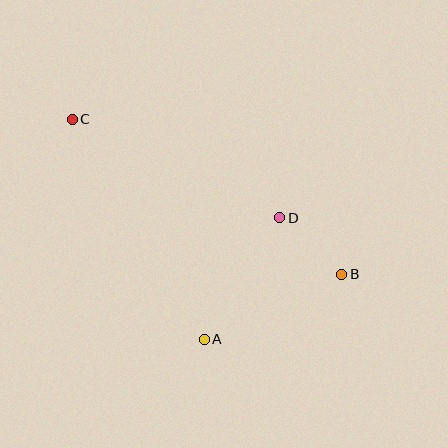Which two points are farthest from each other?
Points B and C are farthest from each other.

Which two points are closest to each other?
Points B and D are closest to each other.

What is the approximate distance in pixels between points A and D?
The distance between A and D is approximately 143 pixels.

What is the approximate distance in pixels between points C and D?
The distance between C and D is approximately 230 pixels.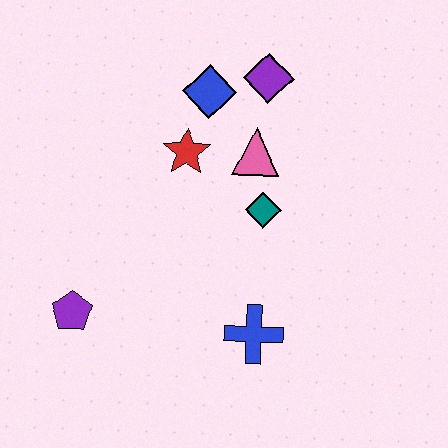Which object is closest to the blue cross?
The teal diamond is closest to the blue cross.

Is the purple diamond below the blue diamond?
No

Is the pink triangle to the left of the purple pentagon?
No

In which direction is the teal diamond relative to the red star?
The teal diamond is to the right of the red star.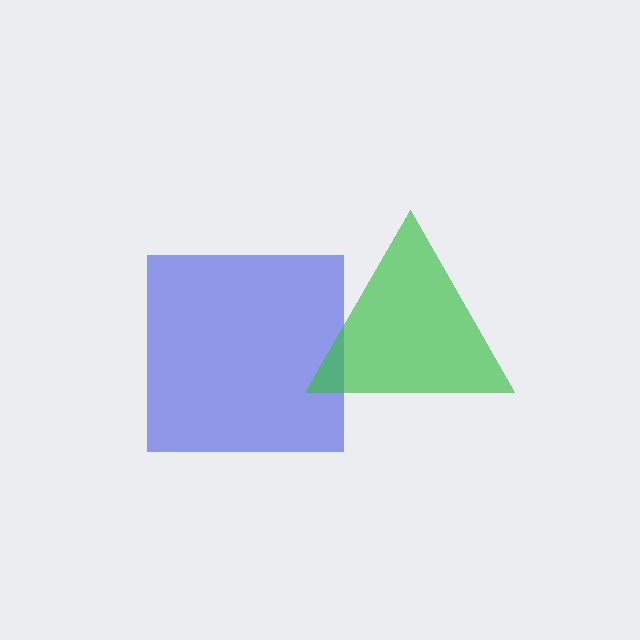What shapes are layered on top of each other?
The layered shapes are: a blue square, a green triangle.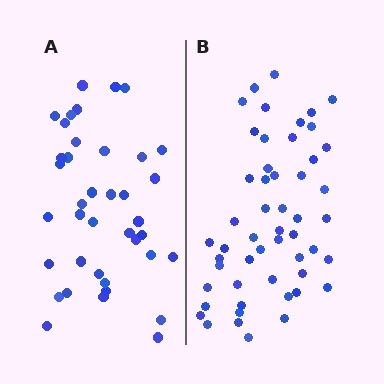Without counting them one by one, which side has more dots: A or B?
Region B (the right region) has more dots.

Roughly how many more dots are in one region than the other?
Region B has approximately 15 more dots than region A.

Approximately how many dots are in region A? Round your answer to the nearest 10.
About 40 dots. (The exact count is 39, which rounds to 40.)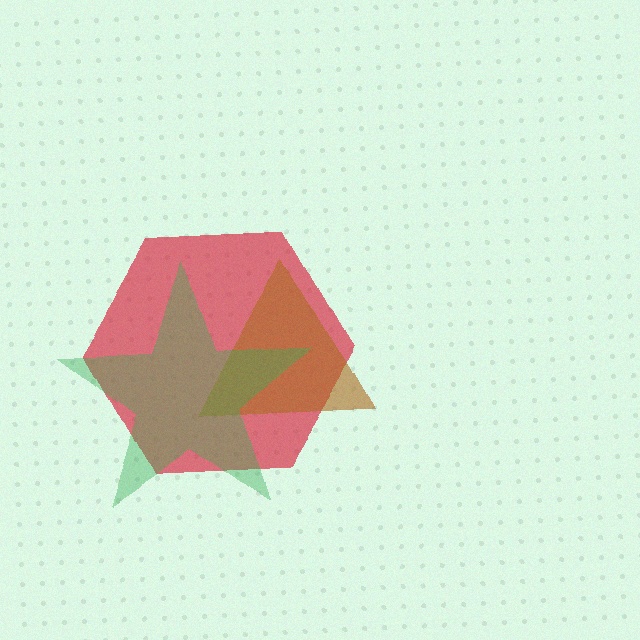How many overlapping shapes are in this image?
There are 3 overlapping shapes in the image.